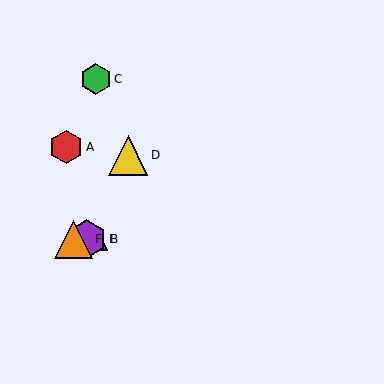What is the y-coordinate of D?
Object D is at y≈155.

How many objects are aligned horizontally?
3 objects (B, E, F) are aligned horizontally.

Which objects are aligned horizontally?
Objects B, E, F are aligned horizontally.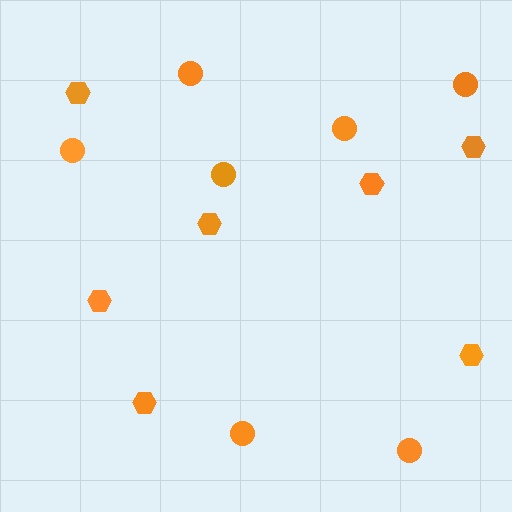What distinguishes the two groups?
There are 2 groups: one group of circles (7) and one group of hexagons (7).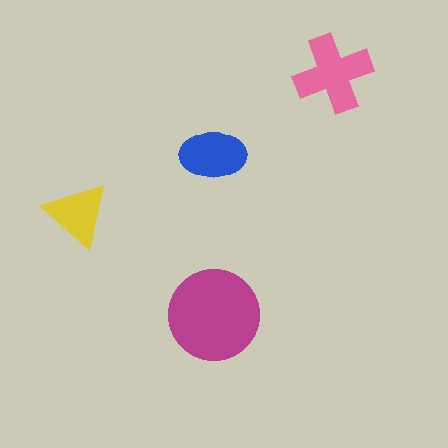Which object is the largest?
The magenta circle.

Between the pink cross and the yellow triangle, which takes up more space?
The pink cross.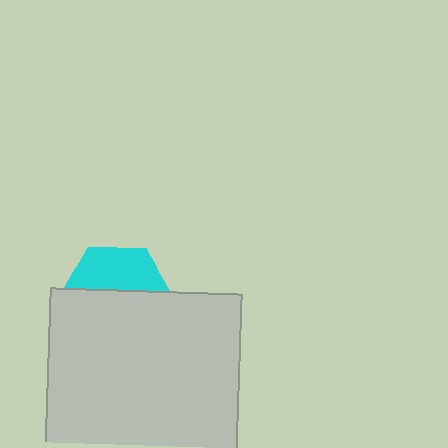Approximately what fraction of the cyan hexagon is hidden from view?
Roughly 60% of the cyan hexagon is hidden behind the light gray rectangle.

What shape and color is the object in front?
The object in front is a light gray rectangle.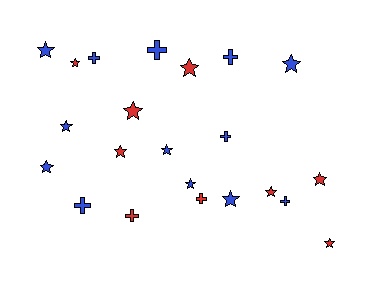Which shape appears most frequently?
Star, with 14 objects.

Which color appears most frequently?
Blue, with 13 objects.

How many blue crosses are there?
There are 6 blue crosses.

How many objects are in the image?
There are 22 objects.